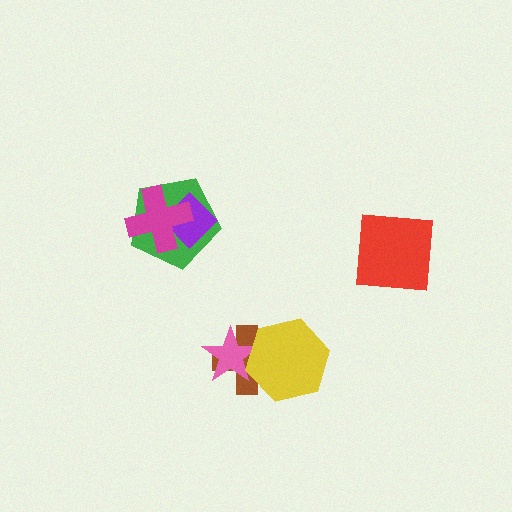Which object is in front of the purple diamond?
The magenta cross is in front of the purple diamond.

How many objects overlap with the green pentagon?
2 objects overlap with the green pentagon.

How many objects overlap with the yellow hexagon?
2 objects overlap with the yellow hexagon.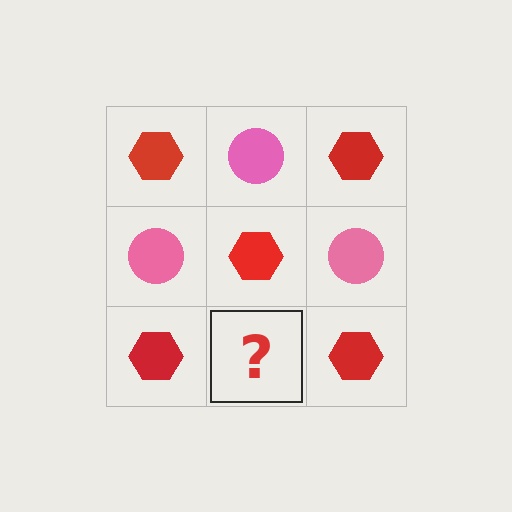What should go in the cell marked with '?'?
The missing cell should contain a pink circle.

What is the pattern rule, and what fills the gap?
The rule is that it alternates red hexagon and pink circle in a checkerboard pattern. The gap should be filled with a pink circle.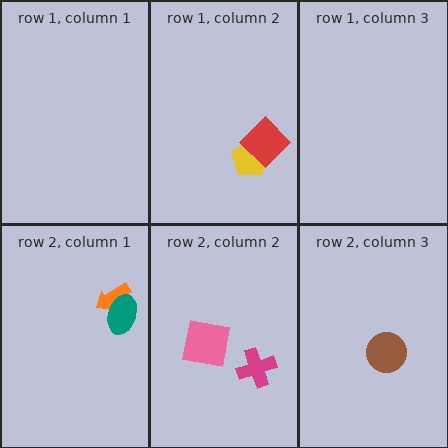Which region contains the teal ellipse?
The row 2, column 1 region.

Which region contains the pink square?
The row 2, column 2 region.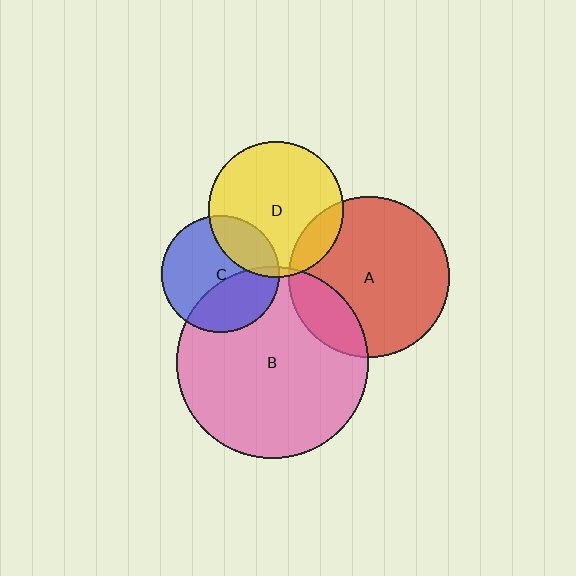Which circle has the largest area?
Circle B (pink).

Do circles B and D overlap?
Yes.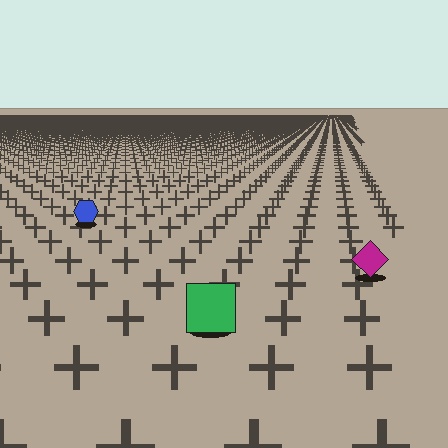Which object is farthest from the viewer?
The blue hexagon is farthest from the viewer. It appears smaller and the ground texture around it is denser.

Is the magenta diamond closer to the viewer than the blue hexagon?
Yes. The magenta diamond is closer — you can tell from the texture gradient: the ground texture is coarser near it.